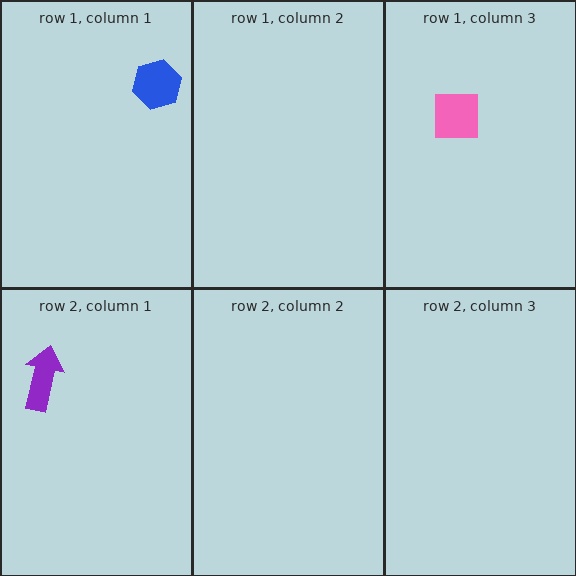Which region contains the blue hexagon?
The row 1, column 1 region.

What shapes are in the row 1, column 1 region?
The blue hexagon.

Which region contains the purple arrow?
The row 2, column 1 region.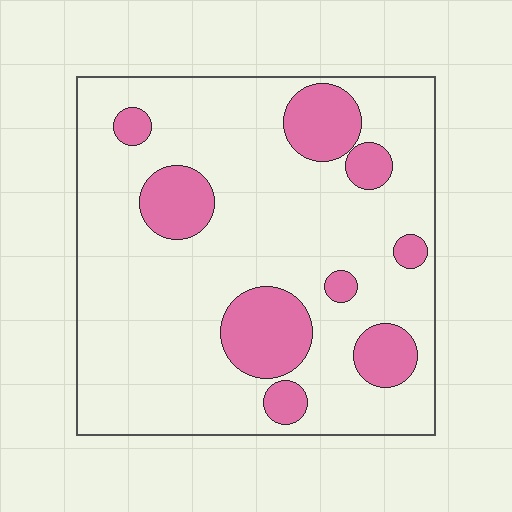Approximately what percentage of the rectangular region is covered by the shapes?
Approximately 20%.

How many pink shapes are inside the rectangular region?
9.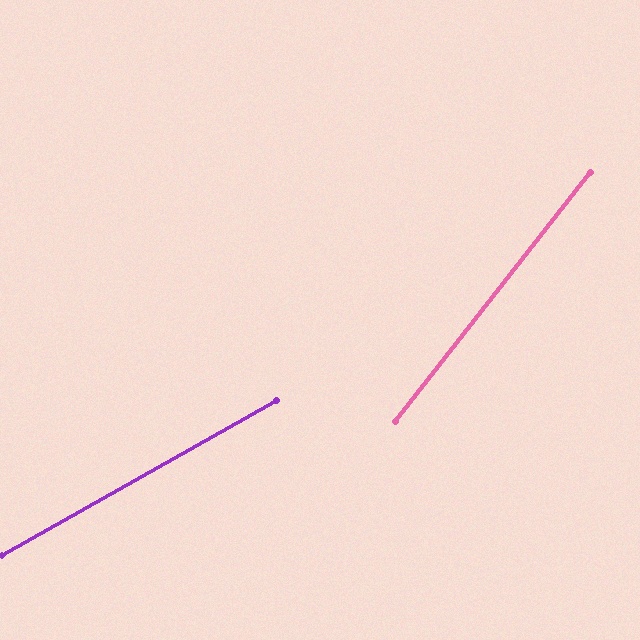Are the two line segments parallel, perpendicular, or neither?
Neither parallel nor perpendicular — they differ by about 23°.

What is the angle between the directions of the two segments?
Approximately 23 degrees.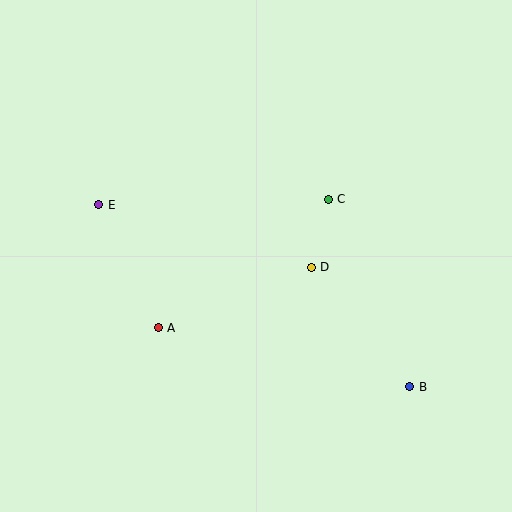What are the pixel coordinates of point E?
Point E is at (99, 205).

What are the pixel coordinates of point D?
Point D is at (311, 267).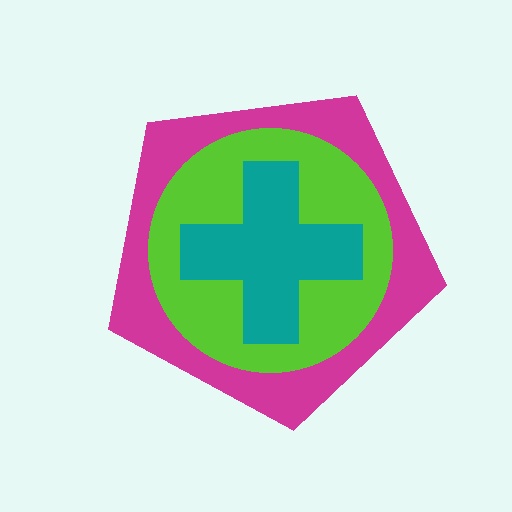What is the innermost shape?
The teal cross.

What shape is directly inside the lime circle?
The teal cross.